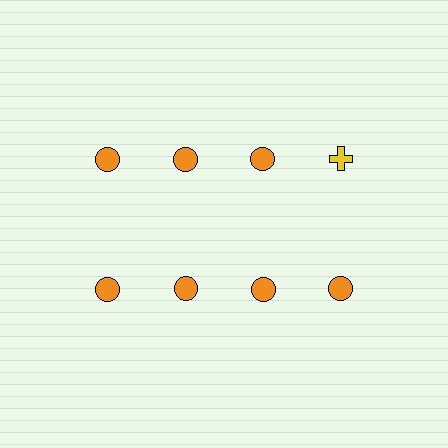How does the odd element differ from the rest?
It differs in both color (yellow instead of orange) and shape (cross instead of circle).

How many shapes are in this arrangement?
There are 8 shapes arranged in a grid pattern.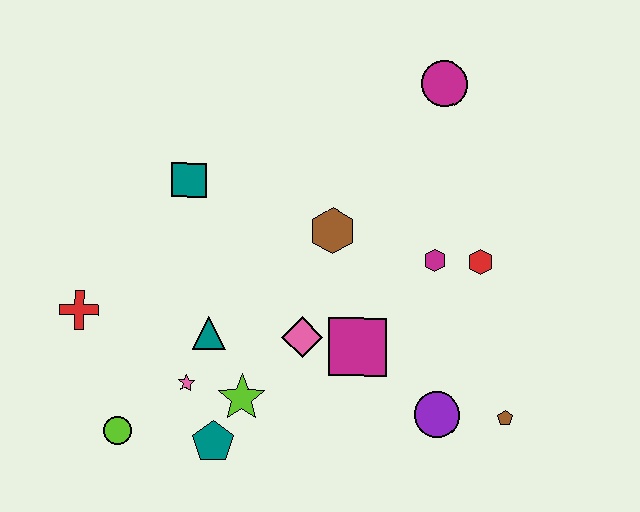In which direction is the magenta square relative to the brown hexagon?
The magenta square is below the brown hexagon.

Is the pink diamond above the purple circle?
Yes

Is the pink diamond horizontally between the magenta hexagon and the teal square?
Yes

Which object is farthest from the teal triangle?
The magenta circle is farthest from the teal triangle.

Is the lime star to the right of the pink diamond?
No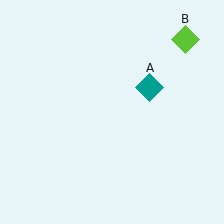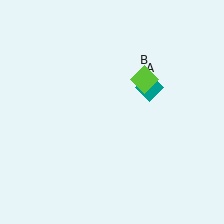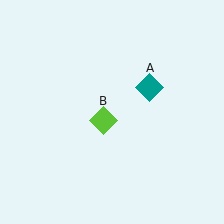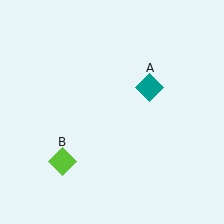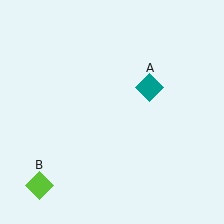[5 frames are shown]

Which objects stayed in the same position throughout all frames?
Teal diamond (object A) remained stationary.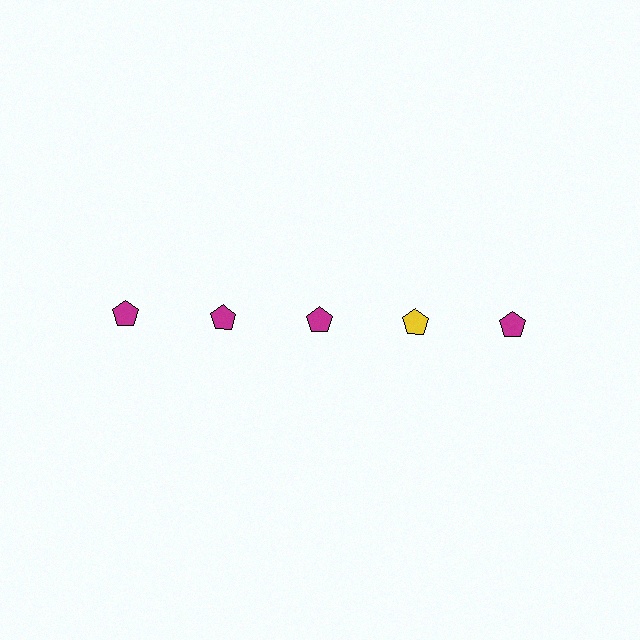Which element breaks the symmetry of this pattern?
The yellow pentagon in the top row, second from right column breaks the symmetry. All other shapes are magenta pentagons.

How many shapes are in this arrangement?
There are 5 shapes arranged in a grid pattern.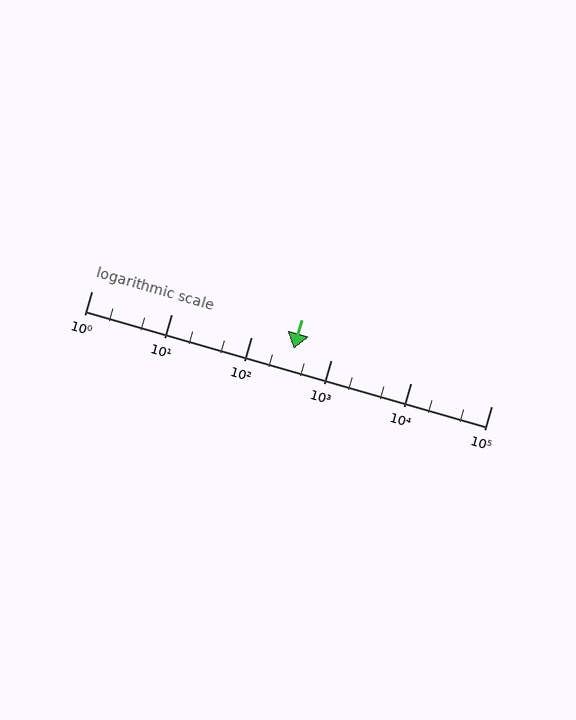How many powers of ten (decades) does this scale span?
The scale spans 5 decades, from 1 to 100000.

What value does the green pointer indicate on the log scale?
The pointer indicates approximately 340.